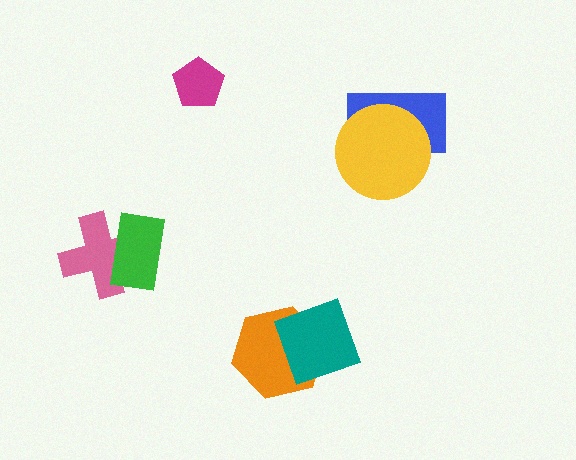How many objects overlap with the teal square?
1 object overlaps with the teal square.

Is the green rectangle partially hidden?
No, no other shape covers it.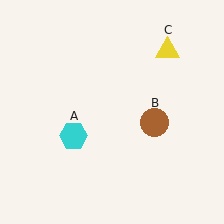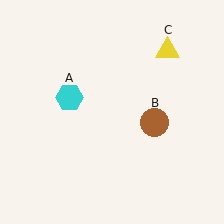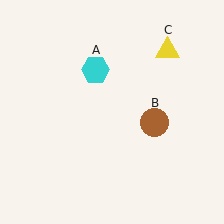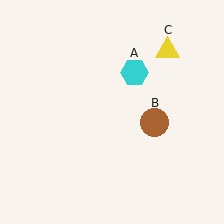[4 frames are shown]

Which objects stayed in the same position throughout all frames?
Brown circle (object B) and yellow triangle (object C) remained stationary.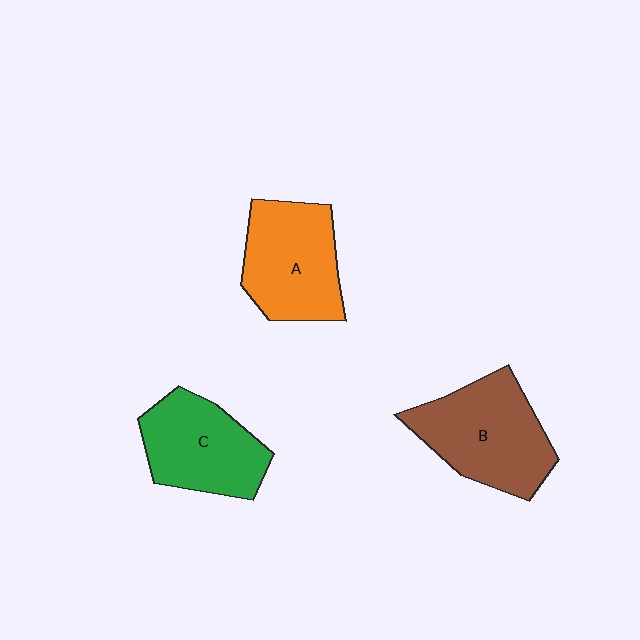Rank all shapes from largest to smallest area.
From largest to smallest: B (brown), A (orange), C (green).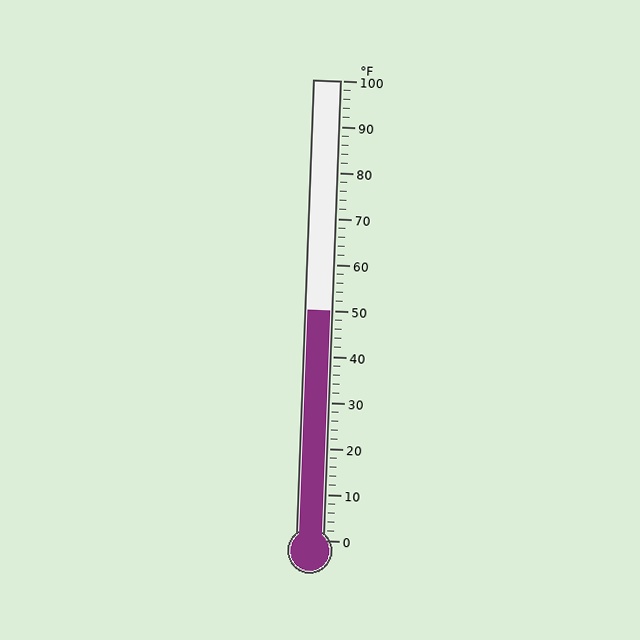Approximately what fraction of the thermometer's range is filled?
The thermometer is filled to approximately 50% of its range.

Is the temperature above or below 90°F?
The temperature is below 90°F.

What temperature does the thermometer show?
The thermometer shows approximately 50°F.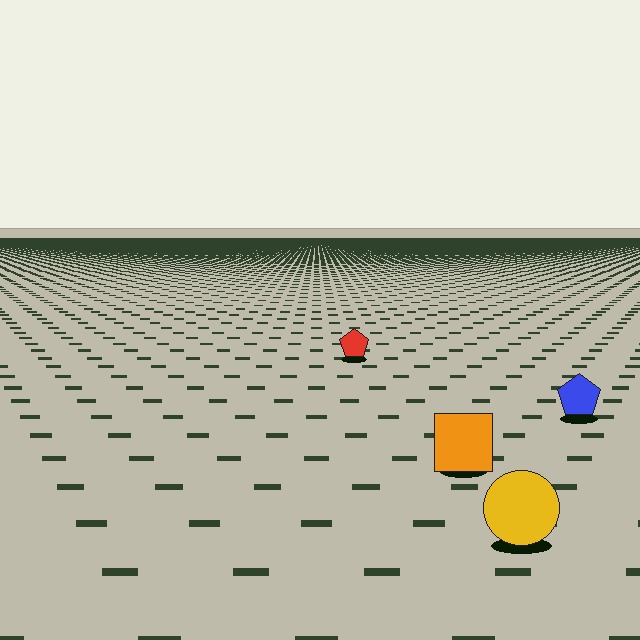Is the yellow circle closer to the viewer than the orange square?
Yes. The yellow circle is closer — you can tell from the texture gradient: the ground texture is coarser near it.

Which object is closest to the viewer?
The yellow circle is closest. The texture marks near it are larger and more spread out.